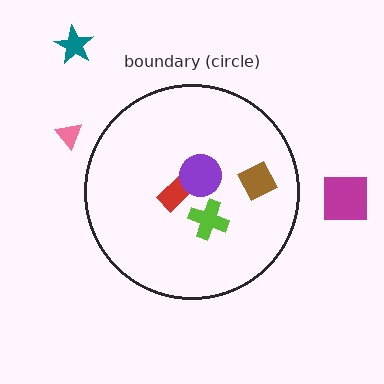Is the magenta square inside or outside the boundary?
Outside.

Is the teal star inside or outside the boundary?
Outside.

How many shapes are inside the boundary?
4 inside, 3 outside.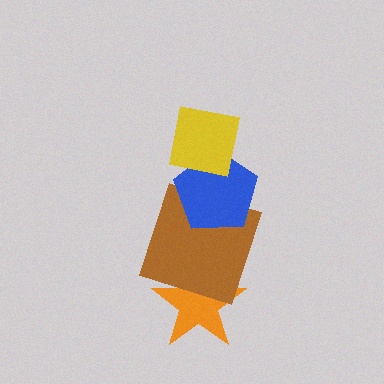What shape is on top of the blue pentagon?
The yellow square is on top of the blue pentagon.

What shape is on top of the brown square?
The blue pentagon is on top of the brown square.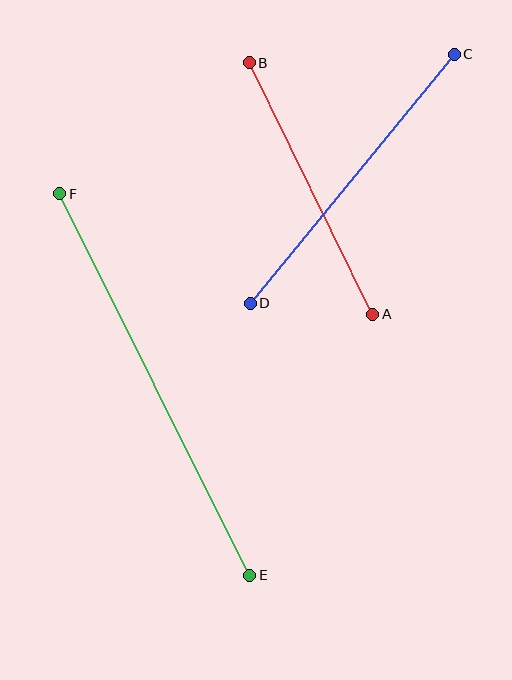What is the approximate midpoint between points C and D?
The midpoint is at approximately (352, 179) pixels.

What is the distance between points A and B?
The distance is approximately 280 pixels.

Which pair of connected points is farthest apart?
Points E and F are farthest apart.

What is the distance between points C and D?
The distance is approximately 322 pixels.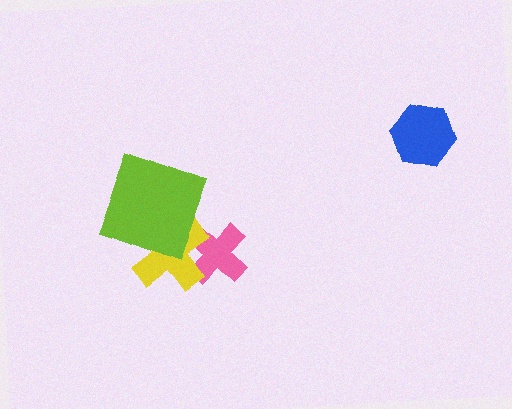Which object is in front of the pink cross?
The yellow cross is in front of the pink cross.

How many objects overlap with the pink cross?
1 object overlaps with the pink cross.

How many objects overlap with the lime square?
1 object overlaps with the lime square.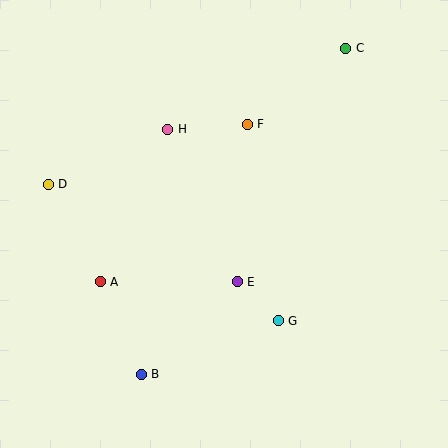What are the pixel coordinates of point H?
Point H is at (167, 129).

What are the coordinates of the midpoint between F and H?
The midpoint between F and H is at (207, 127).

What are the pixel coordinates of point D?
Point D is at (48, 184).